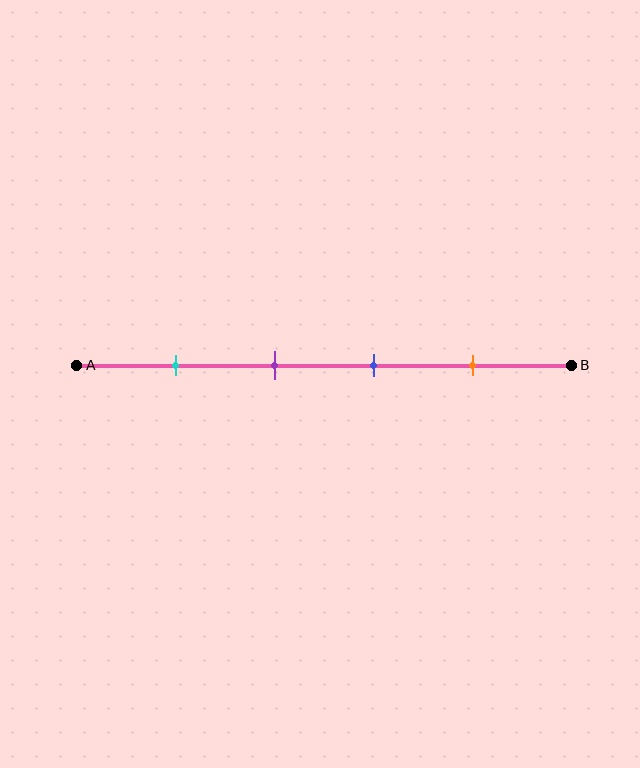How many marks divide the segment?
There are 4 marks dividing the segment.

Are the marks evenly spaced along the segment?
Yes, the marks are approximately evenly spaced.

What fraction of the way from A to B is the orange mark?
The orange mark is approximately 80% (0.8) of the way from A to B.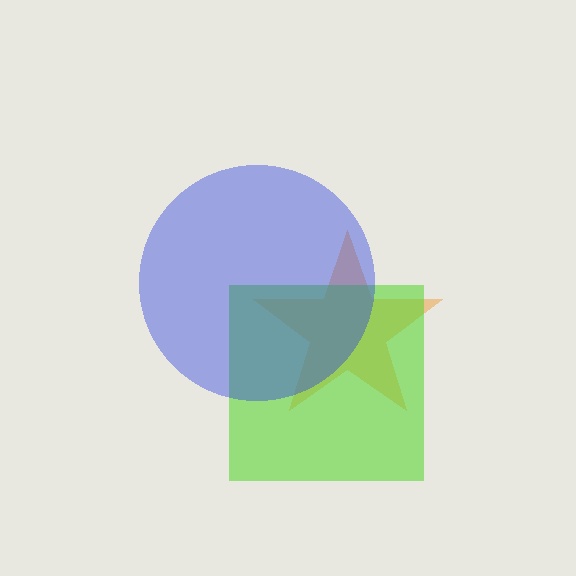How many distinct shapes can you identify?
There are 3 distinct shapes: an orange star, a lime square, a blue circle.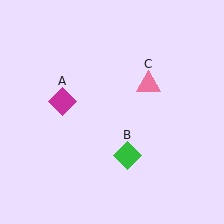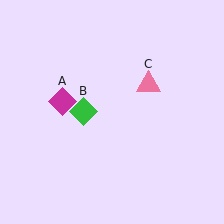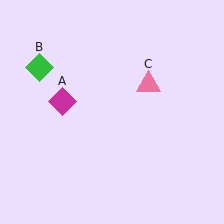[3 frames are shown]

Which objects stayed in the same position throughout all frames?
Magenta diamond (object A) and pink triangle (object C) remained stationary.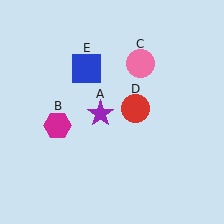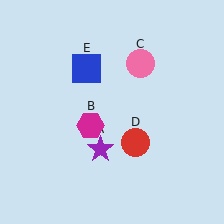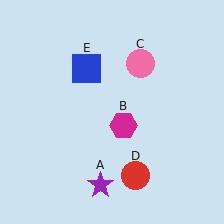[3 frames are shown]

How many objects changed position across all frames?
3 objects changed position: purple star (object A), magenta hexagon (object B), red circle (object D).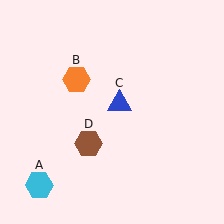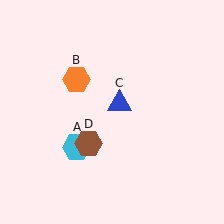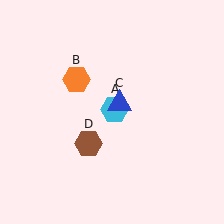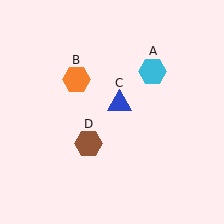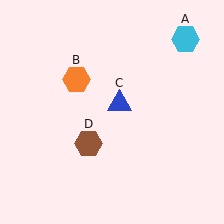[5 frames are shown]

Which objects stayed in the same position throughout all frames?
Orange hexagon (object B) and blue triangle (object C) and brown hexagon (object D) remained stationary.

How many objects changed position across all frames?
1 object changed position: cyan hexagon (object A).